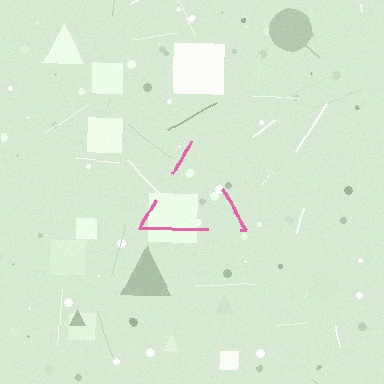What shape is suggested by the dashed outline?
The dashed outline suggests a triangle.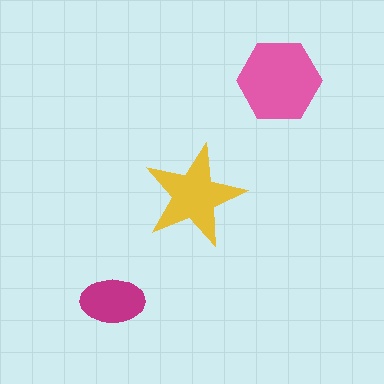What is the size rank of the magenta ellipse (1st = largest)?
3rd.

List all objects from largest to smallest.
The pink hexagon, the yellow star, the magenta ellipse.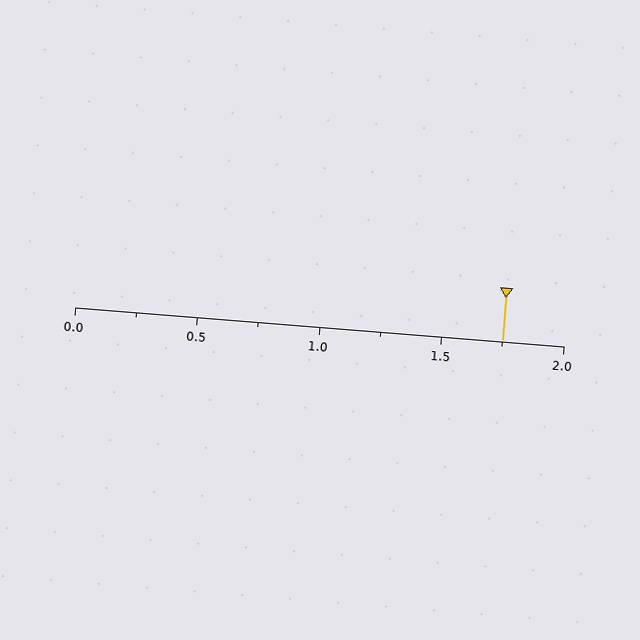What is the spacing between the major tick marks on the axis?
The major ticks are spaced 0.5 apart.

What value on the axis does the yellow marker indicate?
The marker indicates approximately 1.75.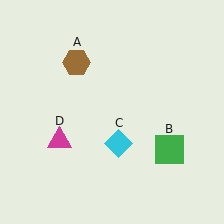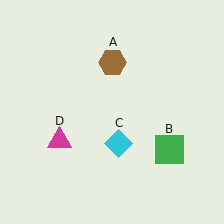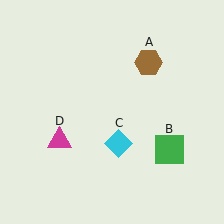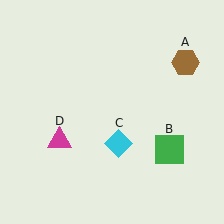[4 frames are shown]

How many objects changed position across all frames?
1 object changed position: brown hexagon (object A).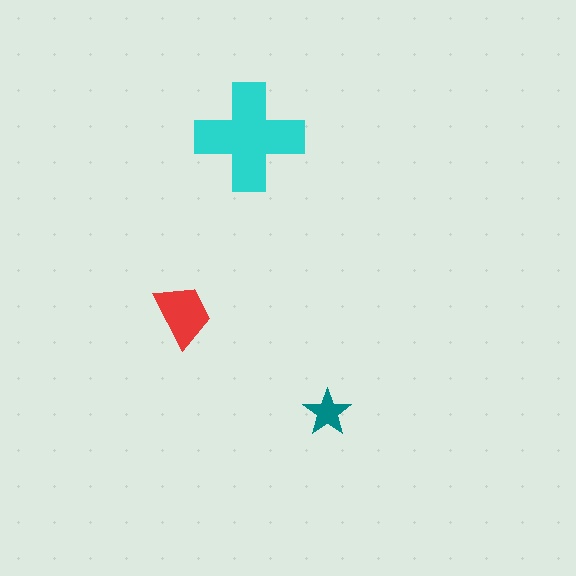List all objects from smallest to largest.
The teal star, the red trapezoid, the cyan cross.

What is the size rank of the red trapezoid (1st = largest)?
2nd.